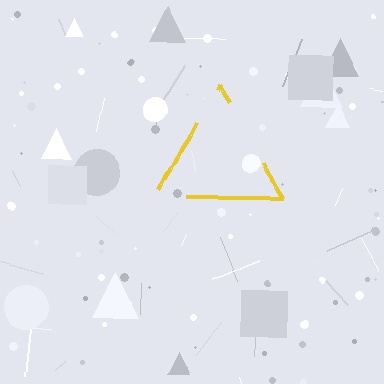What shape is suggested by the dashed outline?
The dashed outline suggests a triangle.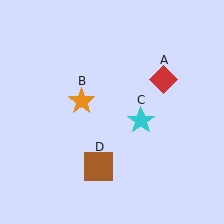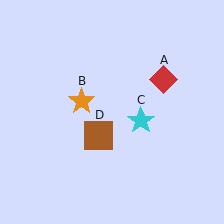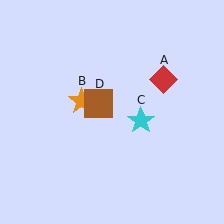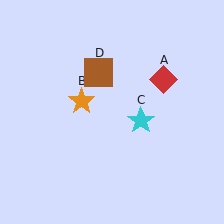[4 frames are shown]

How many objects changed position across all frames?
1 object changed position: brown square (object D).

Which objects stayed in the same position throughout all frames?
Red diamond (object A) and orange star (object B) and cyan star (object C) remained stationary.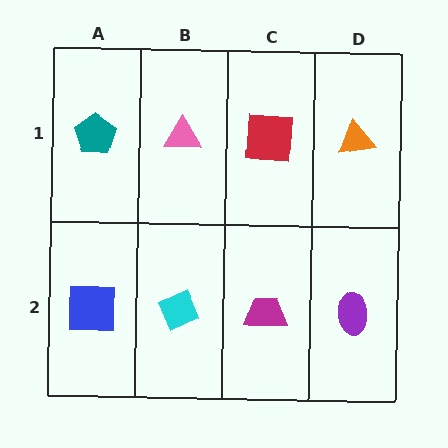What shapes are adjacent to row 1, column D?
A purple ellipse (row 2, column D), a red square (row 1, column C).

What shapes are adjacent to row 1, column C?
A magenta trapezoid (row 2, column C), a pink triangle (row 1, column B), an orange triangle (row 1, column D).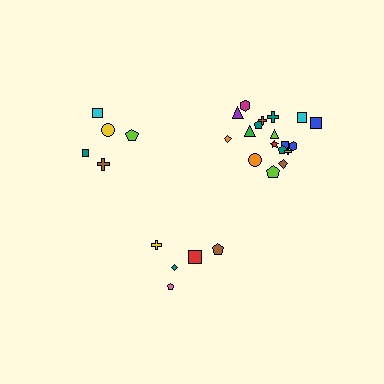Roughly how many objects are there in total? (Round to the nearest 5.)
Roughly 30 objects in total.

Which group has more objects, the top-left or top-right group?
The top-right group.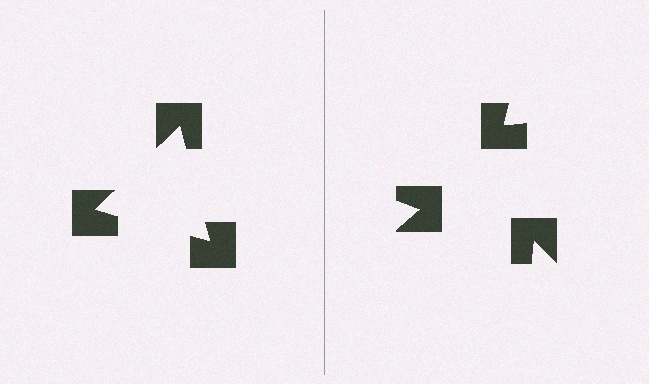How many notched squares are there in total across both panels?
6 — 3 on each side.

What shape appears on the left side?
An illusory triangle.